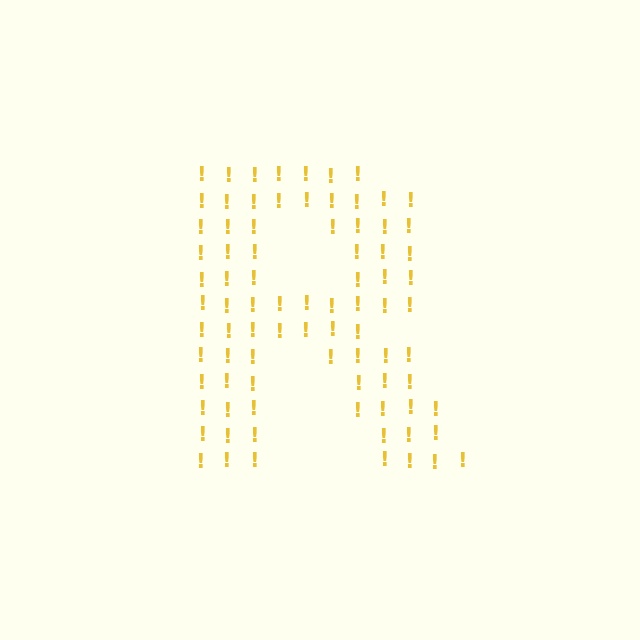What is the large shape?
The large shape is the letter R.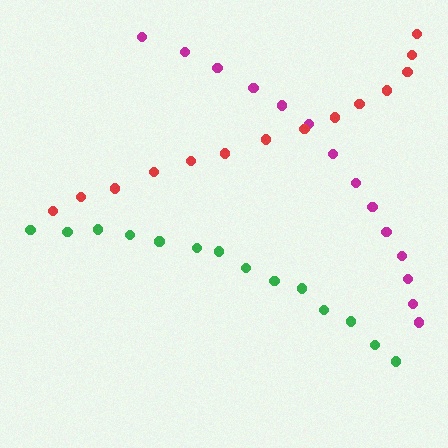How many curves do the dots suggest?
There are 3 distinct paths.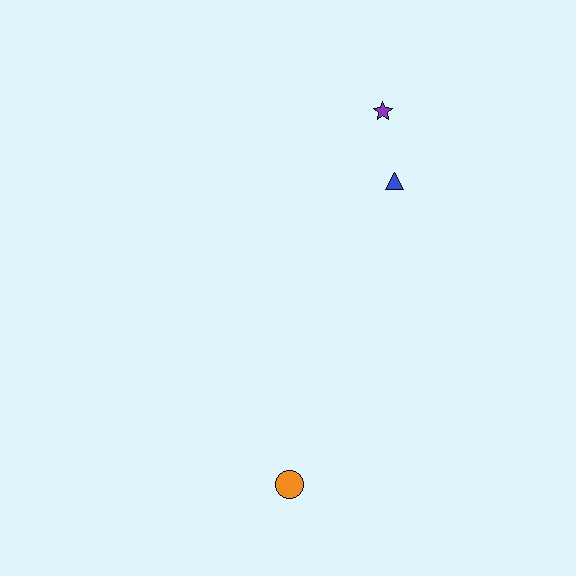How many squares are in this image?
There are no squares.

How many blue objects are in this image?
There is 1 blue object.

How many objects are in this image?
There are 3 objects.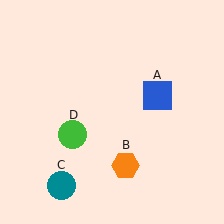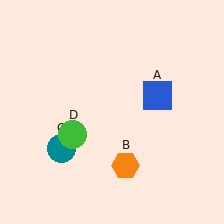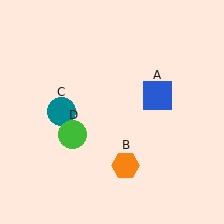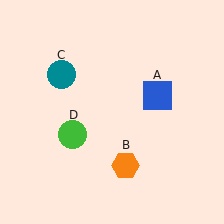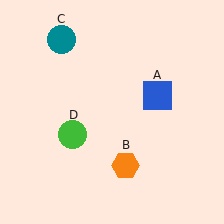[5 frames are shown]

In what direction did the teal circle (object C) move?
The teal circle (object C) moved up.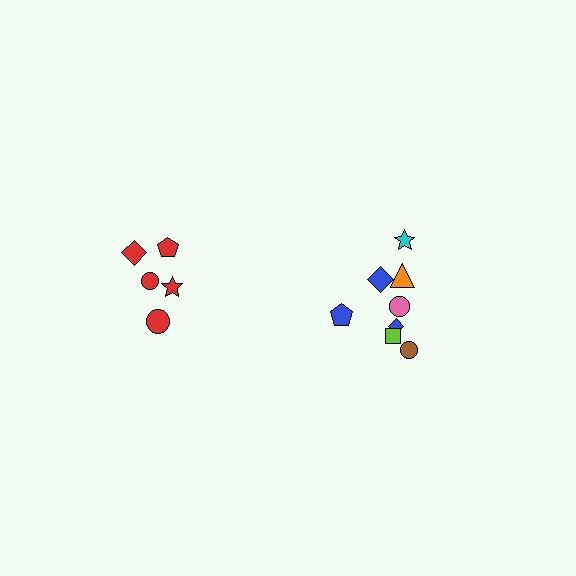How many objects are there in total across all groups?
There are 13 objects.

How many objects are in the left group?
There are 5 objects.